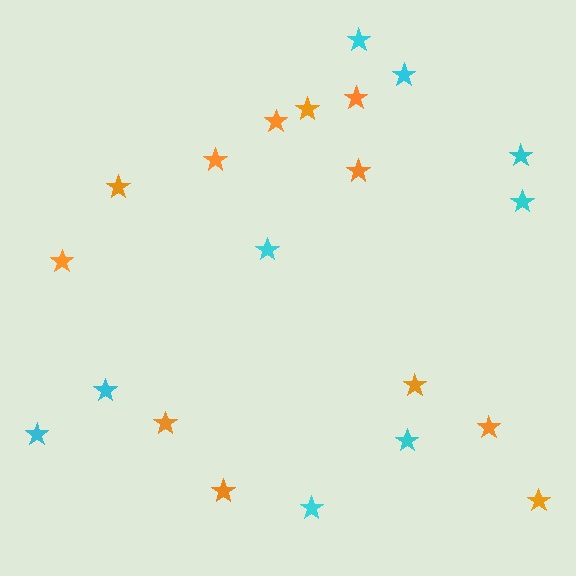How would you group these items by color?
There are 2 groups: one group of cyan stars (9) and one group of orange stars (12).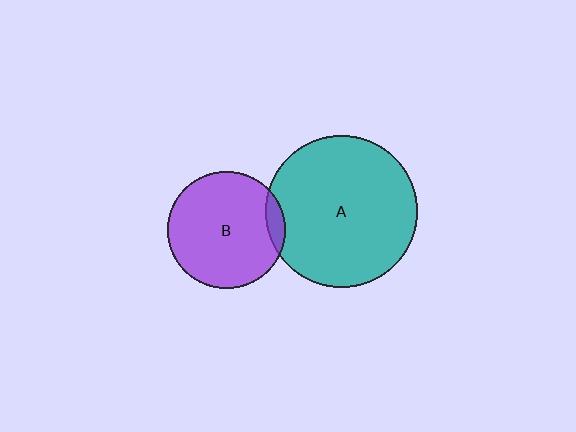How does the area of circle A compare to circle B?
Approximately 1.7 times.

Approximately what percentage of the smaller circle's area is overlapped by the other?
Approximately 10%.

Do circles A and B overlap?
Yes.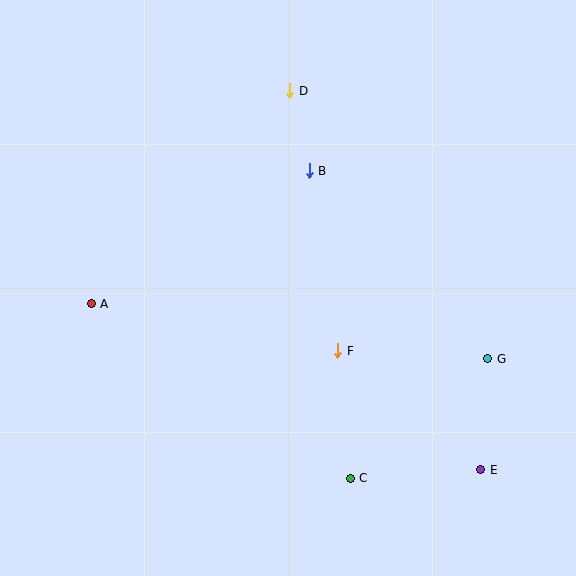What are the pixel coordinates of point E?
Point E is at (481, 470).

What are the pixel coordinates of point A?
Point A is at (91, 304).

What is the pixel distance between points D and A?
The distance between D and A is 291 pixels.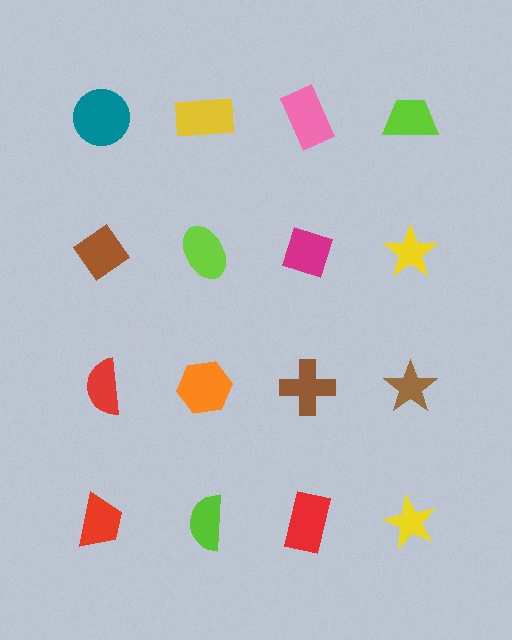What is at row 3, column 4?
A brown star.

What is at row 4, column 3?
A red rectangle.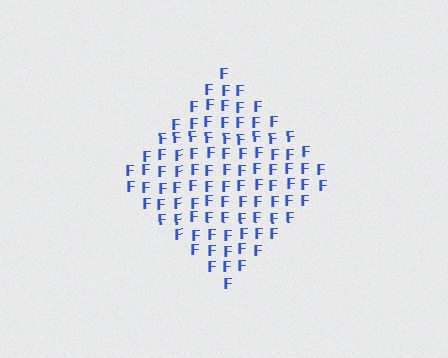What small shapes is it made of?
It is made of small letter F's.